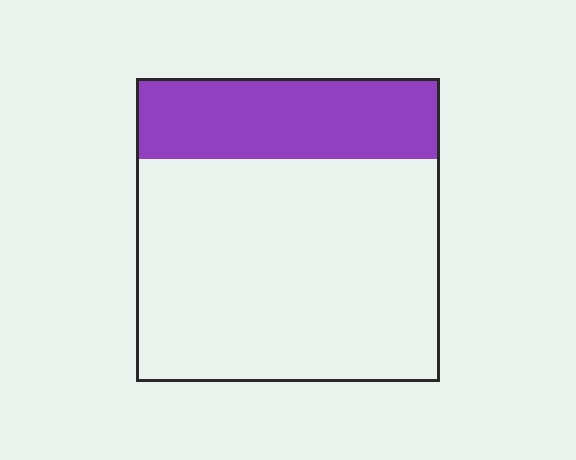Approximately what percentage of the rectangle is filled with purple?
Approximately 25%.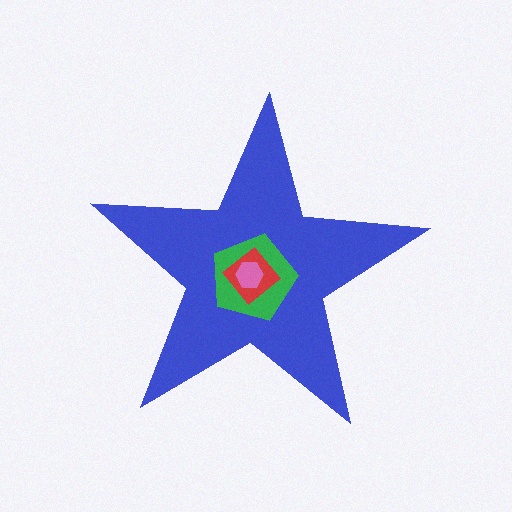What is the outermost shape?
The blue star.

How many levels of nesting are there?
4.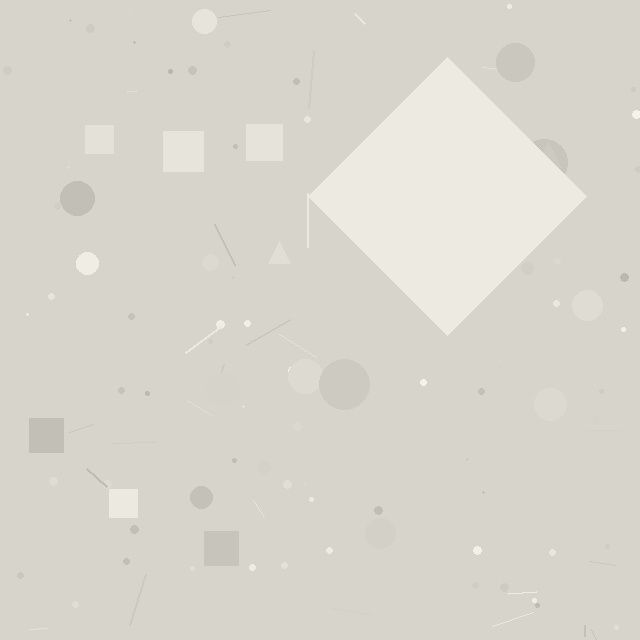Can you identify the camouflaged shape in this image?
The camouflaged shape is a diamond.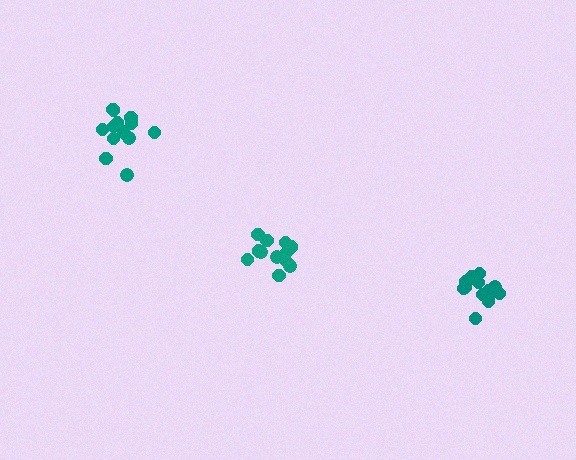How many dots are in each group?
Group 1: 12 dots, Group 2: 13 dots, Group 3: 13 dots (38 total).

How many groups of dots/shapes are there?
There are 3 groups.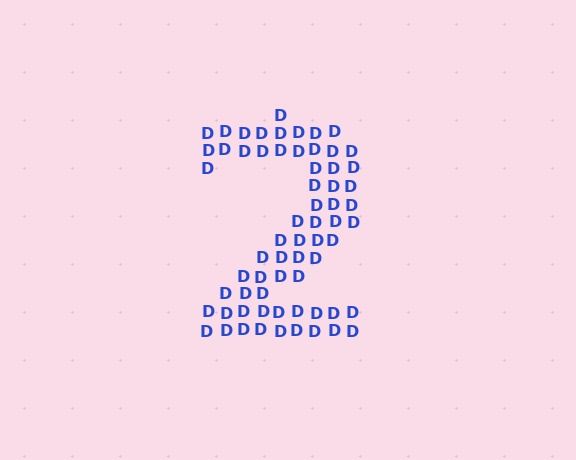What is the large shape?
The large shape is the digit 2.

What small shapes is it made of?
It is made of small letter D's.